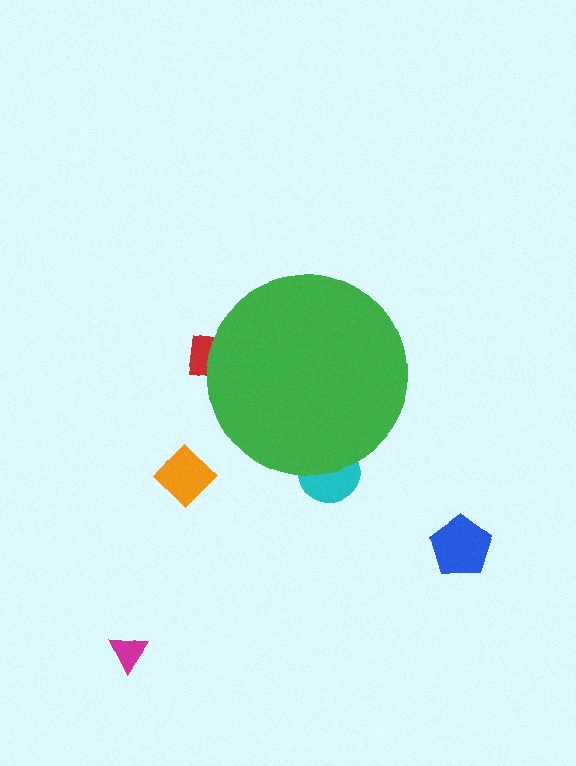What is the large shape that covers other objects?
A green circle.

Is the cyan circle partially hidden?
Yes, the cyan circle is partially hidden behind the green circle.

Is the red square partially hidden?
Yes, the red square is partially hidden behind the green circle.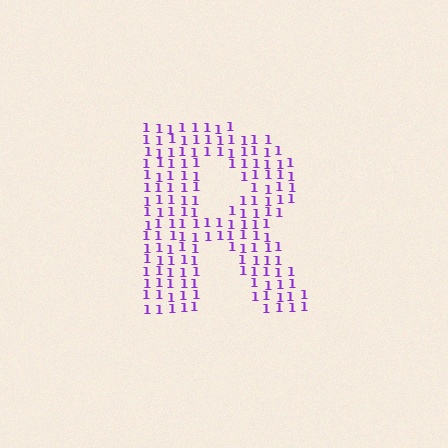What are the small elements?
The small elements are digit 1's.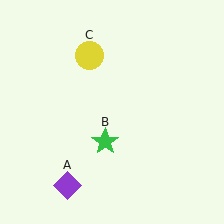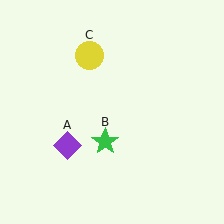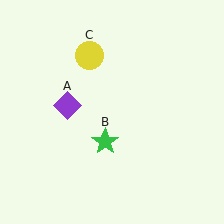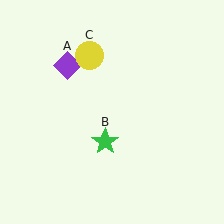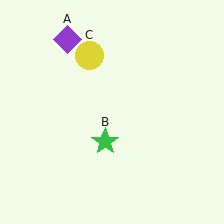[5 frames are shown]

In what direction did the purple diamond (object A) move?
The purple diamond (object A) moved up.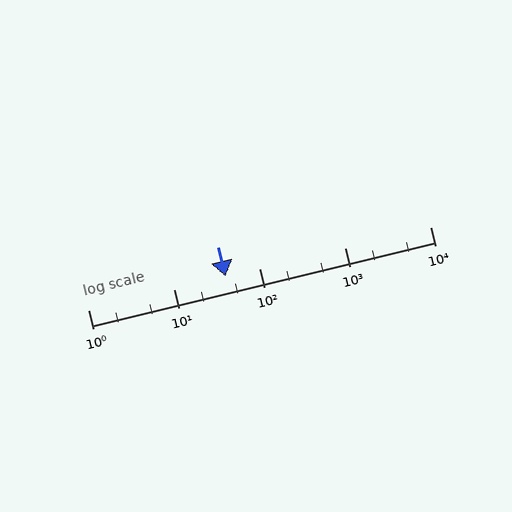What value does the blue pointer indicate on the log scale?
The pointer indicates approximately 41.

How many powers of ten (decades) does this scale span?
The scale spans 4 decades, from 1 to 10000.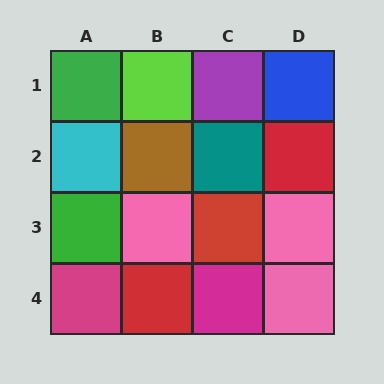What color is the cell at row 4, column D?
Pink.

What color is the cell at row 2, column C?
Teal.